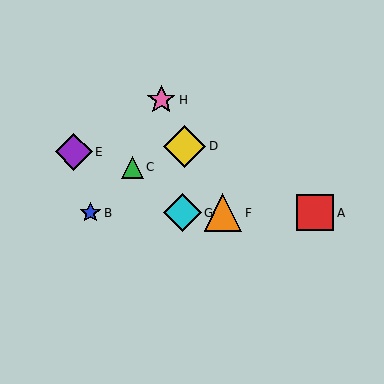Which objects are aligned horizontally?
Objects A, B, F, G are aligned horizontally.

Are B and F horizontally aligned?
Yes, both are at y≈213.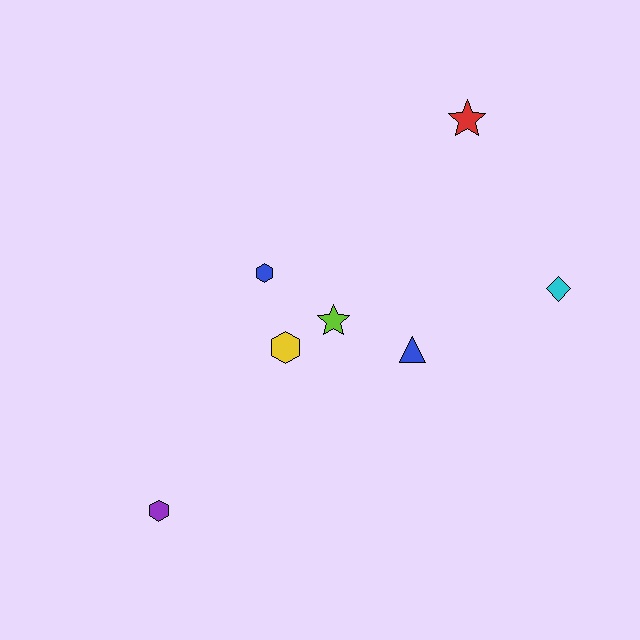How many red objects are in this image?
There is 1 red object.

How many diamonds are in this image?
There is 1 diamond.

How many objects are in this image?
There are 7 objects.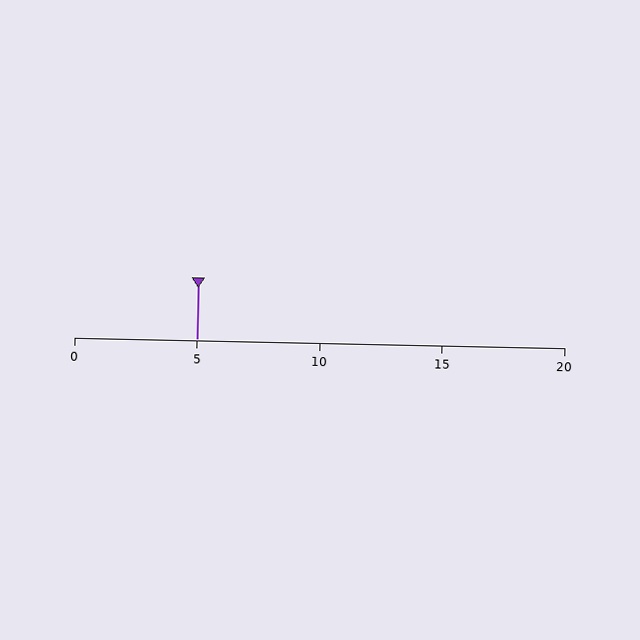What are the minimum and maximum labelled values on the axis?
The axis runs from 0 to 20.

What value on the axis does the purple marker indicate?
The marker indicates approximately 5.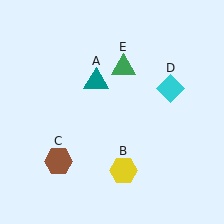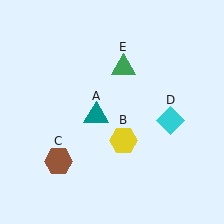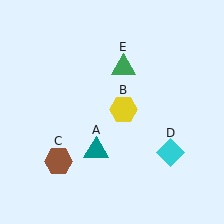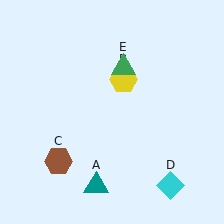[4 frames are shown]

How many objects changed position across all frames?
3 objects changed position: teal triangle (object A), yellow hexagon (object B), cyan diamond (object D).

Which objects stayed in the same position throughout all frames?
Brown hexagon (object C) and green triangle (object E) remained stationary.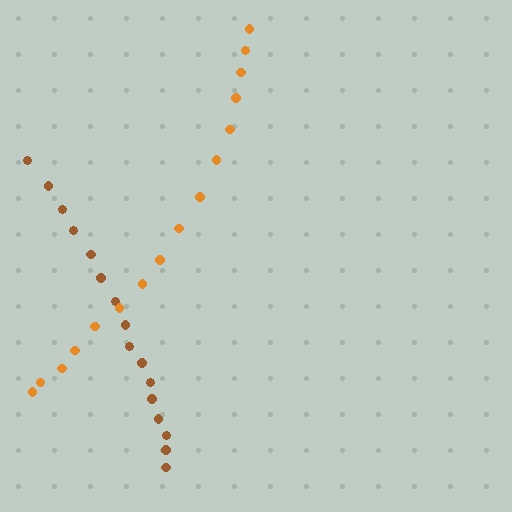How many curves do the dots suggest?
There are 2 distinct paths.